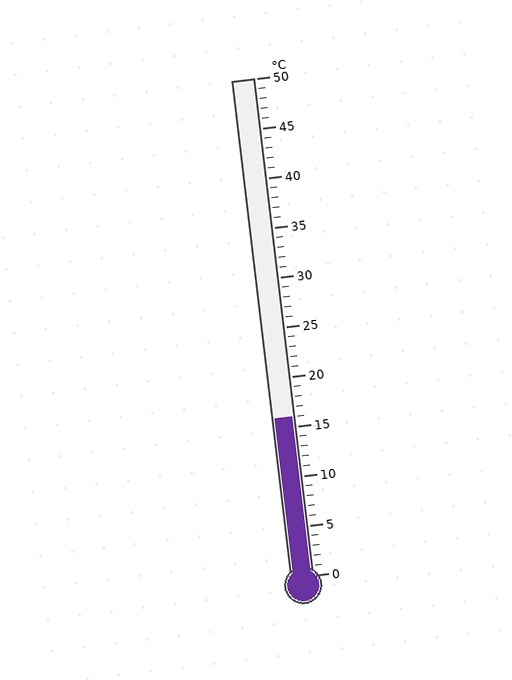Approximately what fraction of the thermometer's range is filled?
The thermometer is filled to approximately 30% of its range.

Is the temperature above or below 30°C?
The temperature is below 30°C.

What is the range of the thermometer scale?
The thermometer scale ranges from 0°C to 50°C.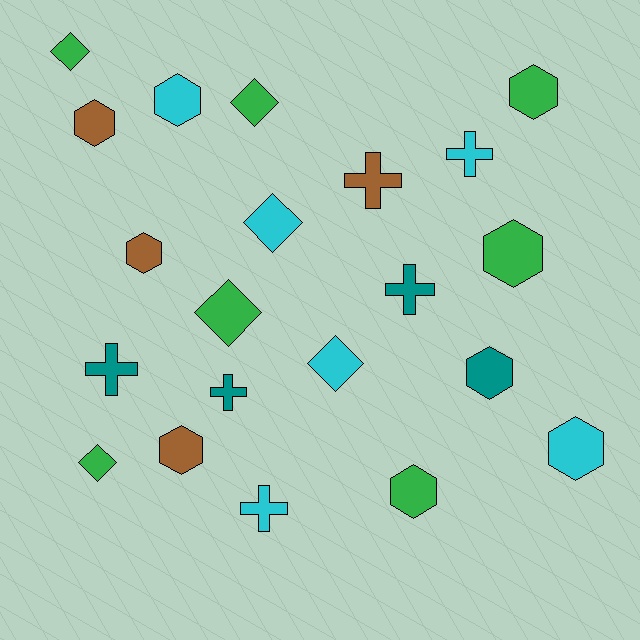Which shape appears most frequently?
Hexagon, with 9 objects.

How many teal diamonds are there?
There are no teal diamonds.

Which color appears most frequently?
Green, with 7 objects.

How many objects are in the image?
There are 21 objects.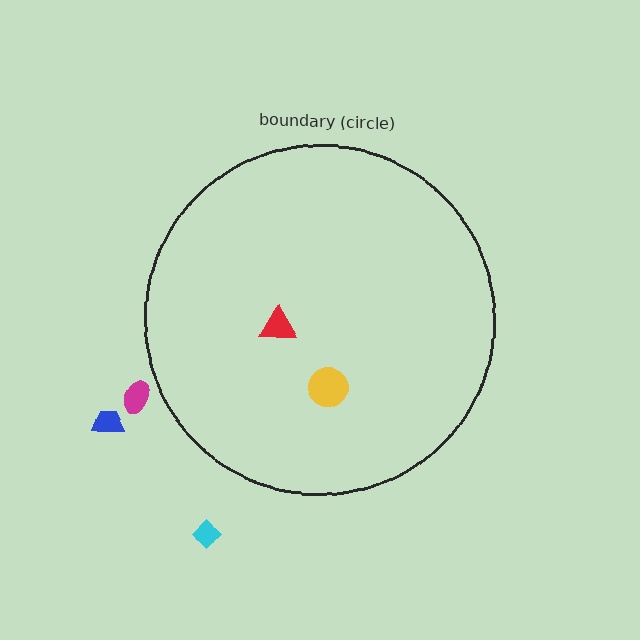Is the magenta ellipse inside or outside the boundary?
Outside.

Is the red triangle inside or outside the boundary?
Inside.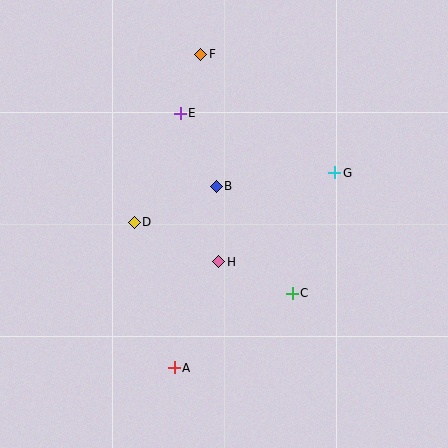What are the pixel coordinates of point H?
Point H is at (219, 262).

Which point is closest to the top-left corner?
Point F is closest to the top-left corner.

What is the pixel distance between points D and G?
The distance between D and G is 206 pixels.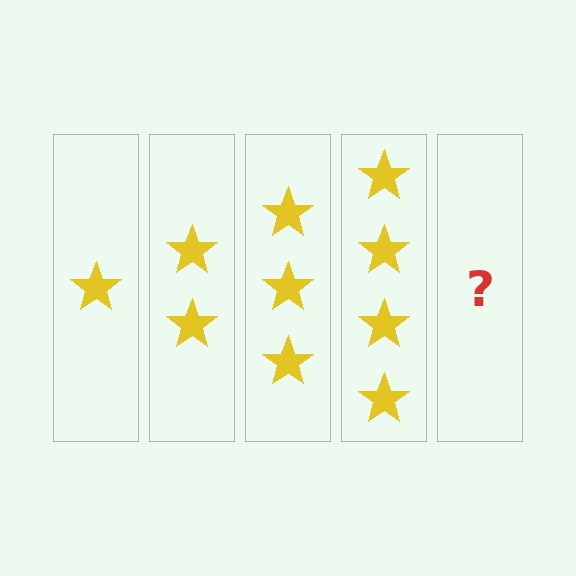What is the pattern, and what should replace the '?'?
The pattern is that each step adds one more star. The '?' should be 5 stars.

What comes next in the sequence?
The next element should be 5 stars.